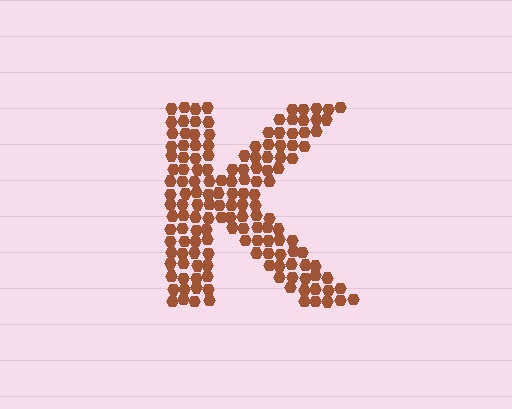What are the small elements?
The small elements are hexagons.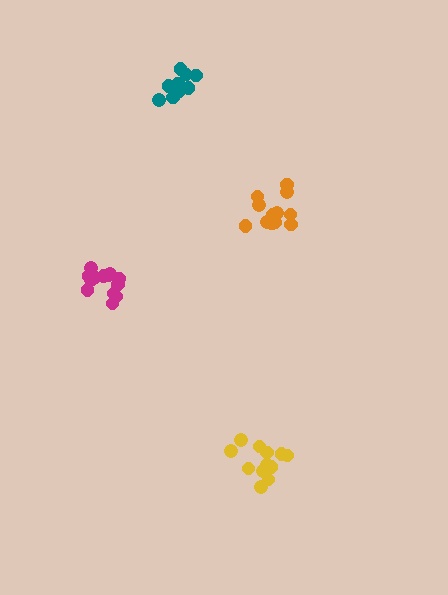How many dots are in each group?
Group 1: 12 dots, Group 2: 13 dots, Group 3: 12 dots, Group 4: 9 dots (46 total).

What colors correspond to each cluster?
The clusters are colored: yellow, magenta, orange, teal.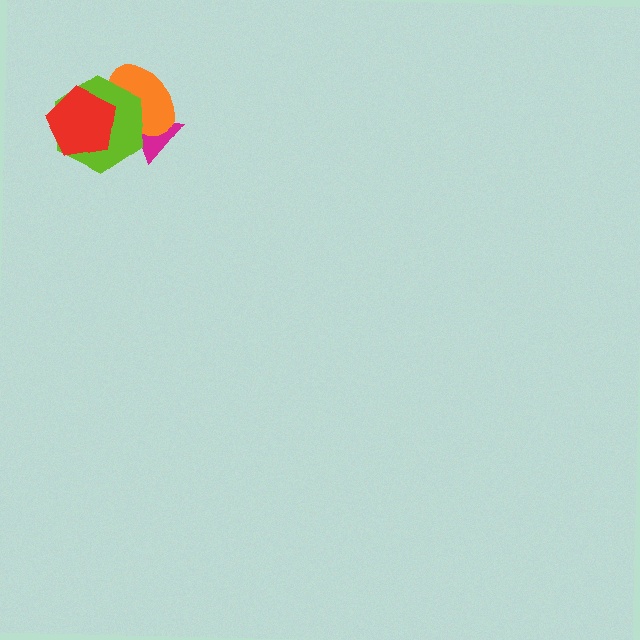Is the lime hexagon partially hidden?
Yes, it is partially covered by another shape.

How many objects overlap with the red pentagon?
2 objects overlap with the red pentagon.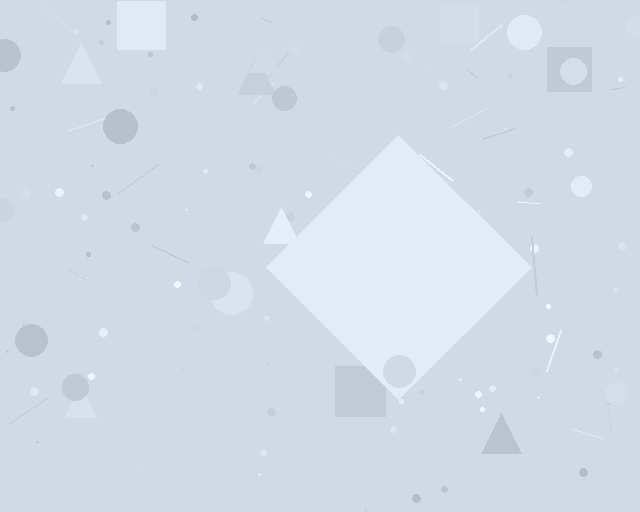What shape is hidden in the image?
A diamond is hidden in the image.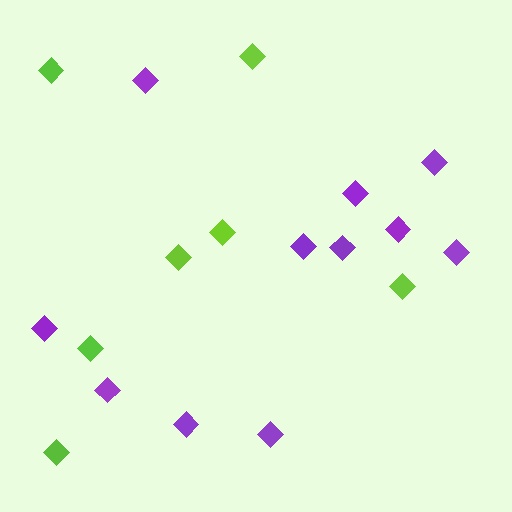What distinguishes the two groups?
There are 2 groups: one group of purple diamonds (11) and one group of lime diamonds (7).